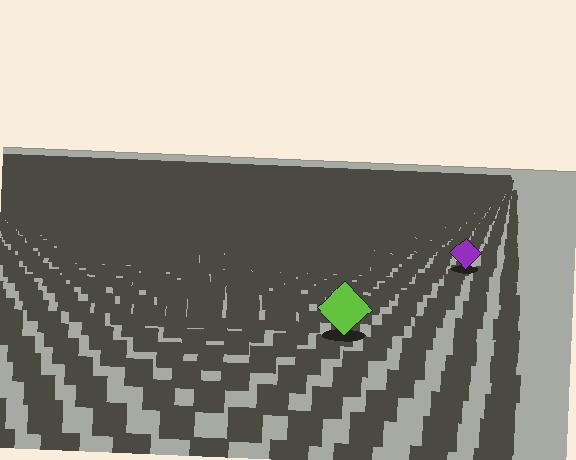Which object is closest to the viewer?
The lime diamond is closest. The texture marks near it are larger and more spread out.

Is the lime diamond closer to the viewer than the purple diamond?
Yes. The lime diamond is closer — you can tell from the texture gradient: the ground texture is coarser near it.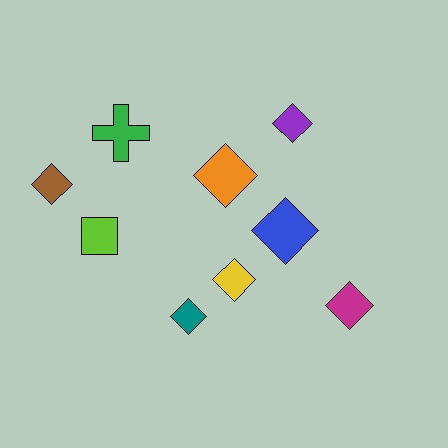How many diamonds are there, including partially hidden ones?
There are 7 diamonds.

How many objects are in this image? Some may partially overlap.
There are 9 objects.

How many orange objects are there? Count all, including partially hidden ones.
There is 1 orange object.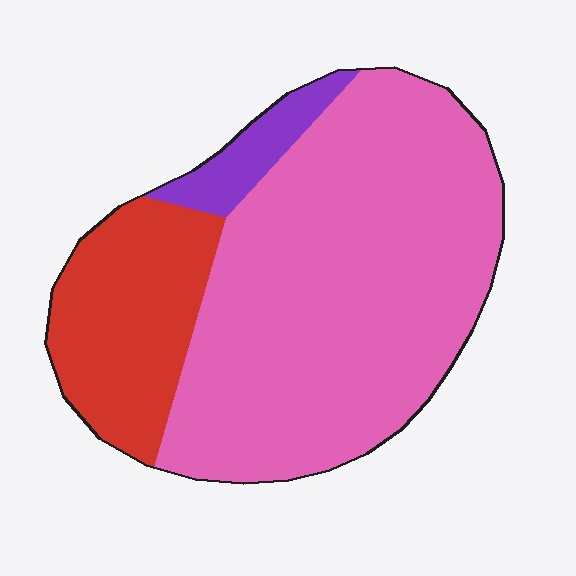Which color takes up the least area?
Purple, at roughly 5%.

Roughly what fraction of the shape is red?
Red takes up about one quarter (1/4) of the shape.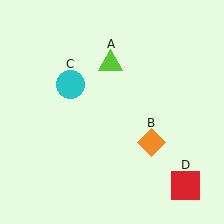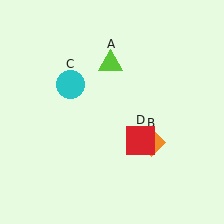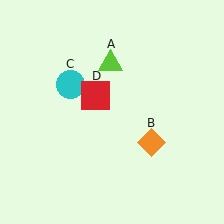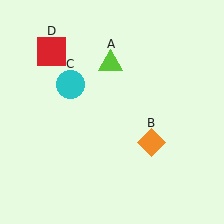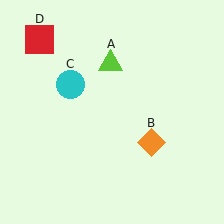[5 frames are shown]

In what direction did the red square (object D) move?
The red square (object D) moved up and to the left.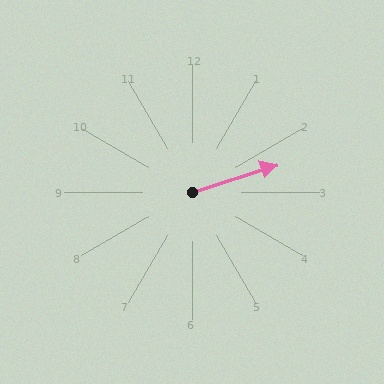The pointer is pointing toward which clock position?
Roughly 2 o'clock.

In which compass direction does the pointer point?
East.